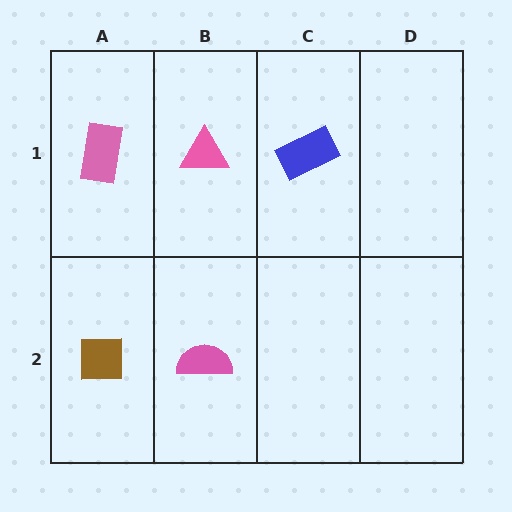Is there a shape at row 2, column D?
No, that cell is empty.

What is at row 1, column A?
A pink rectangle.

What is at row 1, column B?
A pink triangle.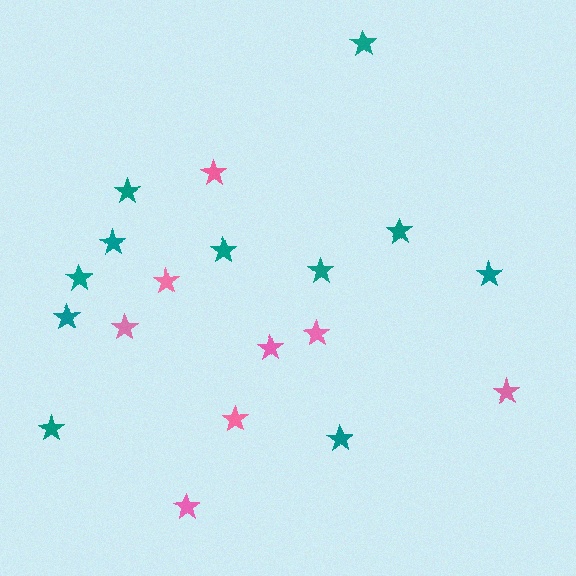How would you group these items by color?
There are 2 groups: one group of teal stars (11) and one group of pink stars (8).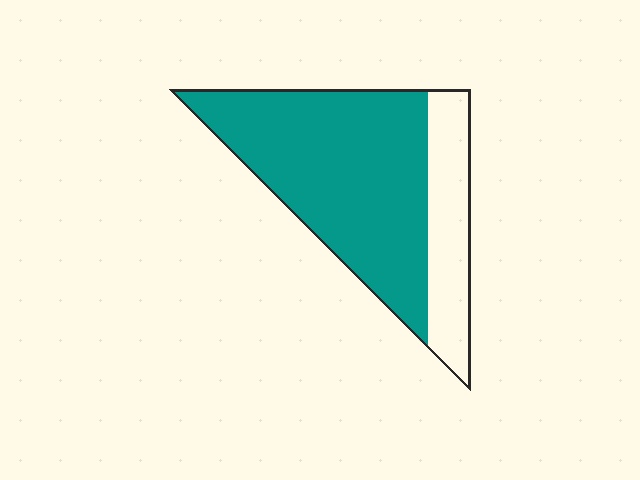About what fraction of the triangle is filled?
About three quarters (3/4).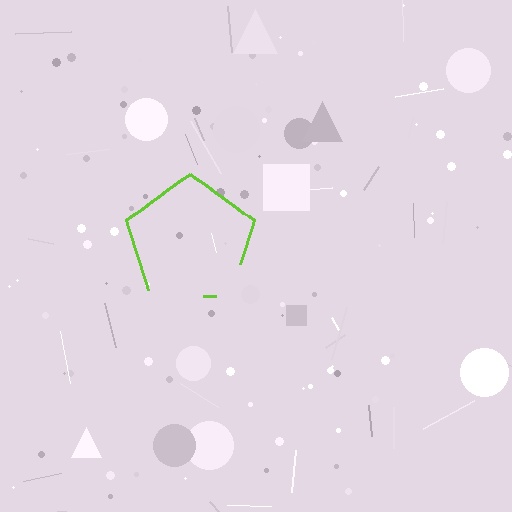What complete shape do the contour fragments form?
The contour fragments form a pentagon.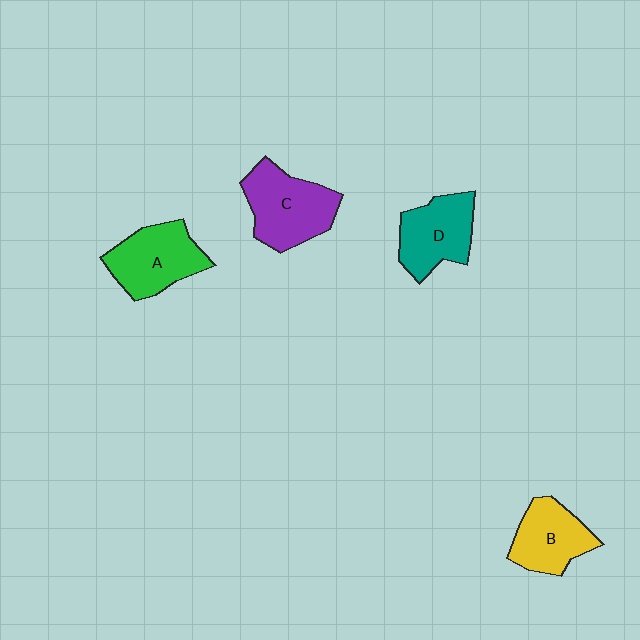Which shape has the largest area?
Shape C (purple).